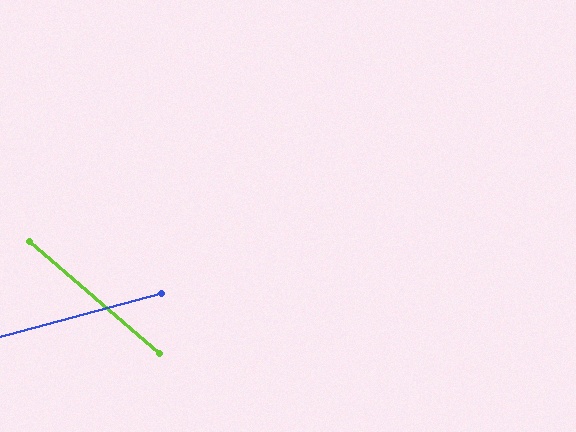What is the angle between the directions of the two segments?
Approximately 56 degrees.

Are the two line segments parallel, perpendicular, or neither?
Neither parallel nor perpendicular — they differ by about 56°.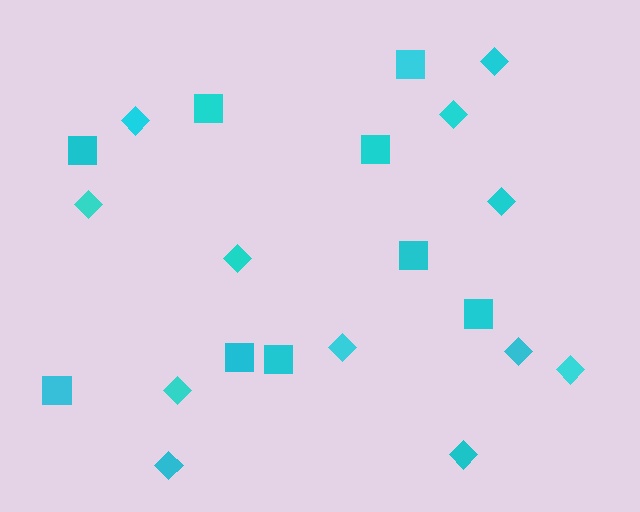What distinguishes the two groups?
There are 2 groups: one group of squares (9) and one group of diamonds (12).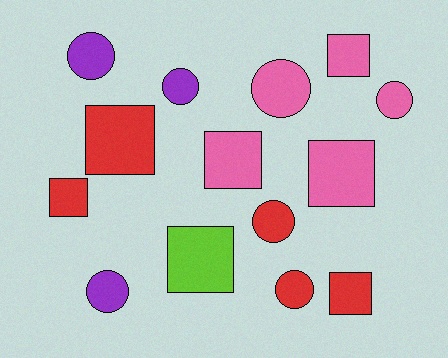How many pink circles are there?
There are 2 pink circles.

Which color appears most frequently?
Pink, with 5 objects.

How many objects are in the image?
There are 14 objects.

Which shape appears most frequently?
Square, with 7 objects.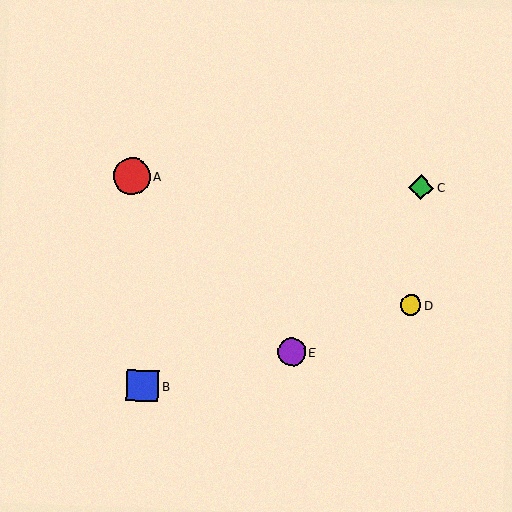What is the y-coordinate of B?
Object B is at y≈386.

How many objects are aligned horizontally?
2 objects (A, C) are aligned horizontally.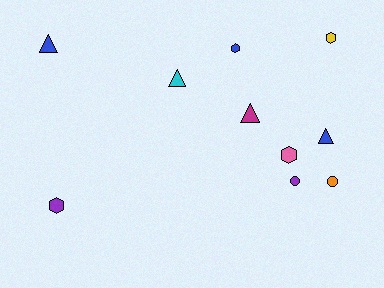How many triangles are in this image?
There are 4 triangles.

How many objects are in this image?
There are 10 objects.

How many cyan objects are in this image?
There is 1 cyan object.